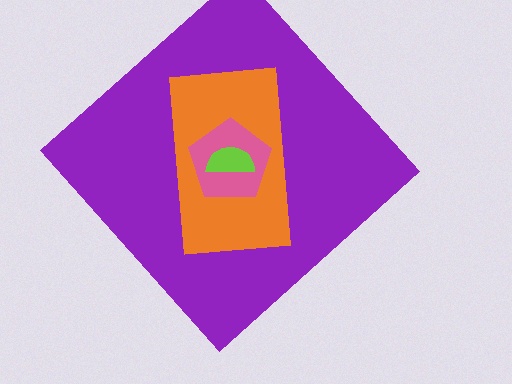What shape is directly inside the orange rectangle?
The pink pentagon.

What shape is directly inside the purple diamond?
The orange rectangle.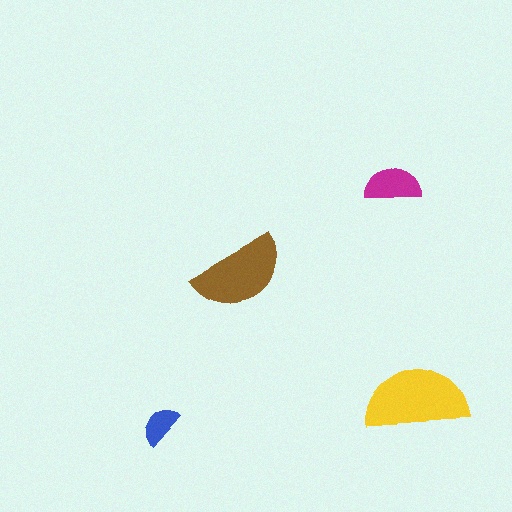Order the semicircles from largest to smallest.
the yellow one, the brown one, the magenta one, the blue one.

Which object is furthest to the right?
The yellow semicircle is rightmost.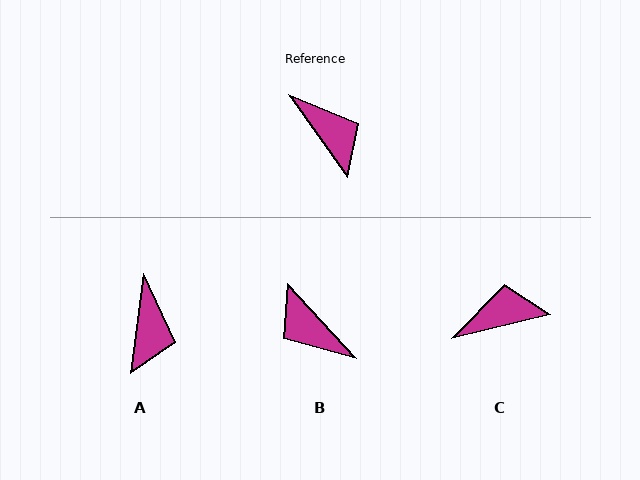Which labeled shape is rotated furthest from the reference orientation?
B, about 173 degrees away.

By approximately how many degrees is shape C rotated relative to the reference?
Approximately 69 degrees counter-clockwise.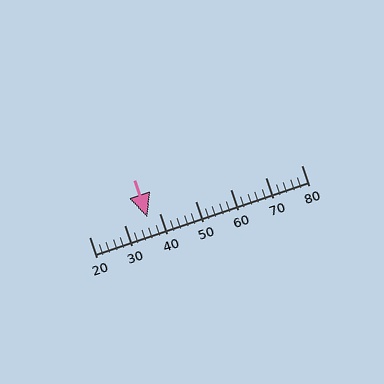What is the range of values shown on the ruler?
The ruler shows values from 20 to 80.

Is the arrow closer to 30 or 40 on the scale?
The arrow is closer to 40.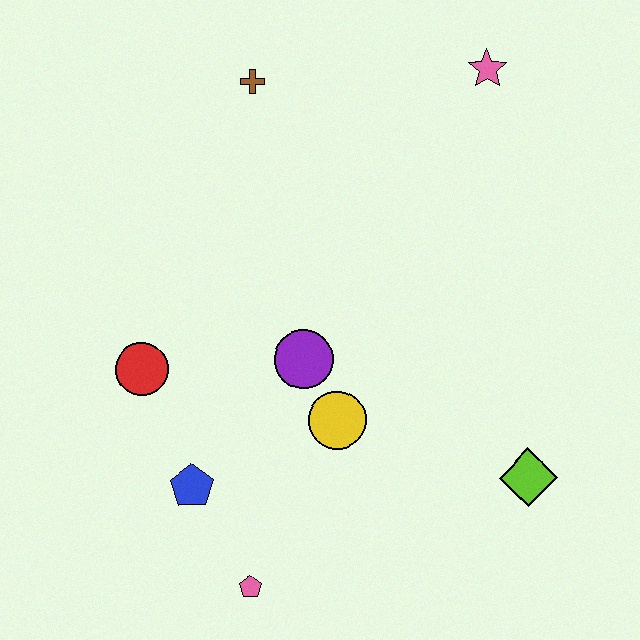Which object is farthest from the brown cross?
The pink pentagon is farthest from the brown cross.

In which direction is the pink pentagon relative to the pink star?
The pink pentagon is below the pink star.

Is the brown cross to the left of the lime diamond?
Yes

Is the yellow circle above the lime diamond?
Yes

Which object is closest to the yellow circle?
The purple circle is closest to the yellow circle.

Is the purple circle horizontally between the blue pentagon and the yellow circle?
Yes